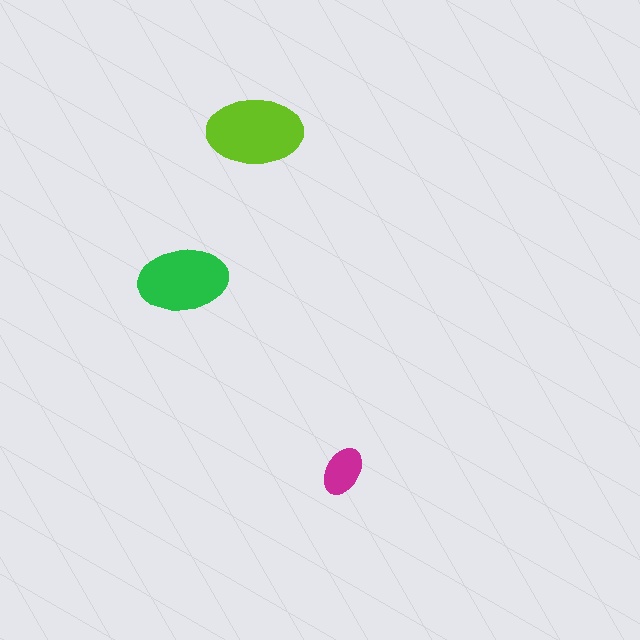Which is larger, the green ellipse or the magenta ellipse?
The green one.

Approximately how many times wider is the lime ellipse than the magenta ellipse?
About 2 times wider.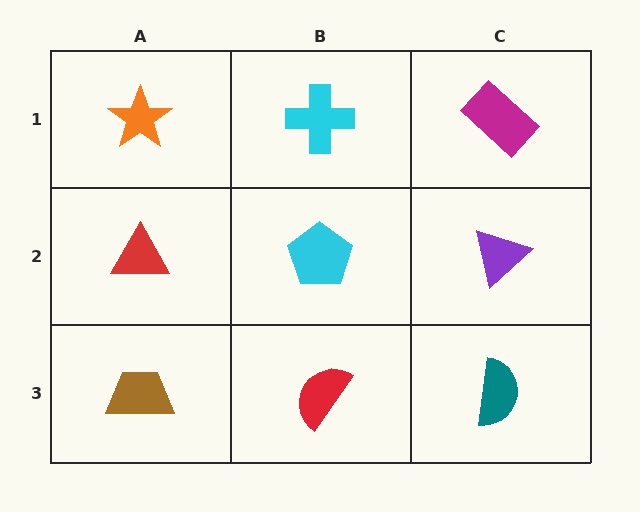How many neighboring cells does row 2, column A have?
3.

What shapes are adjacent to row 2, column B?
A cyan cross (row 1, column B), a red semicircle (row 3, column B), a red triangle (row 2, column A), a purple triangle (row 2, column C).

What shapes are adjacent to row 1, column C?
A purple triangle (row 2, column C), a cyan cross (row 1, column B).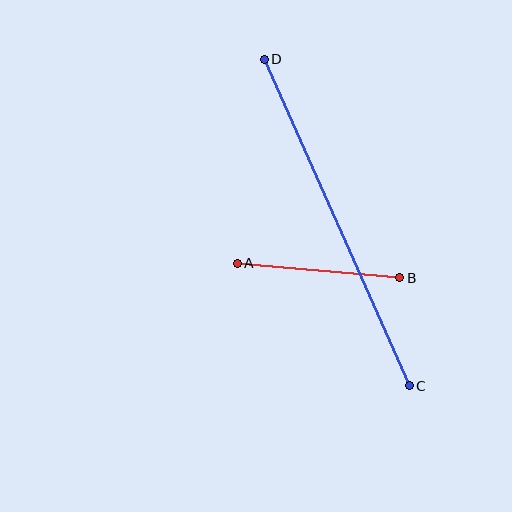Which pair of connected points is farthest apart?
Points C and D are farthest apart.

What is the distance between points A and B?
The distance is approximately 164 pixels.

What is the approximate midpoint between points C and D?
The midpoint is at approximately (337, 223) pixels.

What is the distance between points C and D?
The distance is approximately 357 pixels.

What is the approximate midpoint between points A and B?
The midpoint is at approximately (319, 270) pixels.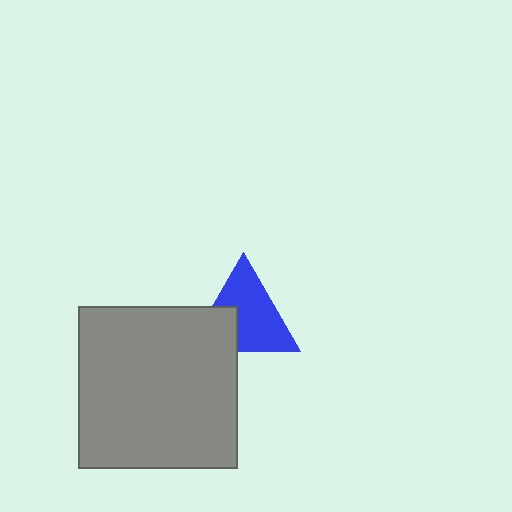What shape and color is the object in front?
The object in front is a gray rectangle.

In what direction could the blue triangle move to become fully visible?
The blue triangle could move toward the upper-right. That would shift it out from behind the gray rectangle entirely.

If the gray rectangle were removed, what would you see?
You would see the complete blue triangle.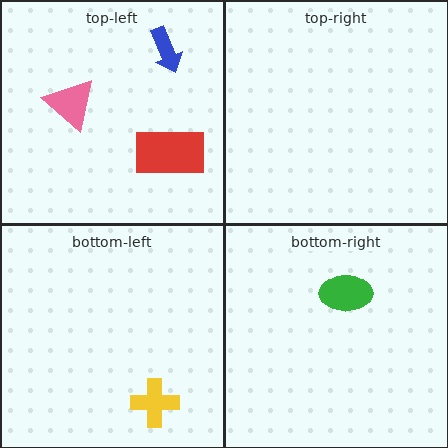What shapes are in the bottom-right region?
The green ellipse.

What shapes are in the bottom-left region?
The yellow cross.